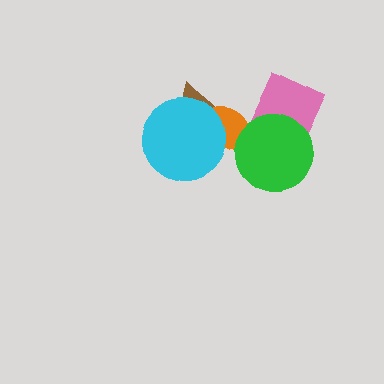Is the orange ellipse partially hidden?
Yes, it is partially covered by another shape.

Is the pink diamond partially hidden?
Yes, it is partially covered by another shape.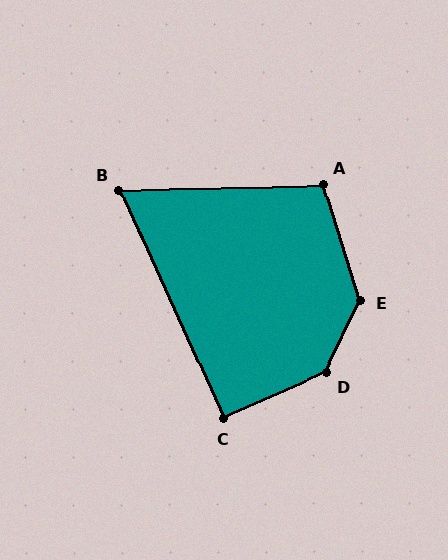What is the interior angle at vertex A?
Approximately 106 degrees (obtuse).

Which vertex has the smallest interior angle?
B, at approximately 67 degrees.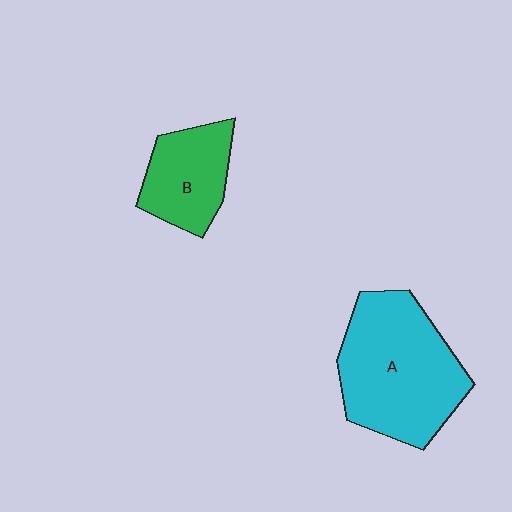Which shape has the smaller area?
Shape B (green).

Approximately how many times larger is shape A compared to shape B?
Approximately 1.9 times.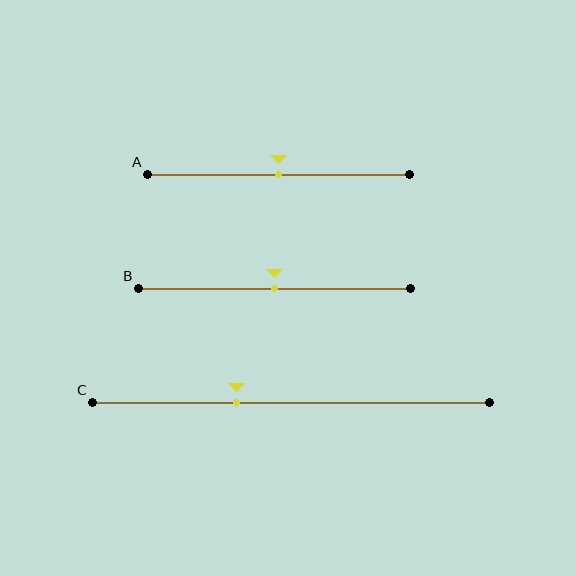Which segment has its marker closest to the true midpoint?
Segment A has its marker closest to the true midpoint.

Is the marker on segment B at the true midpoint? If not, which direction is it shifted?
Yes, the marker on segment B is at the true midpoint.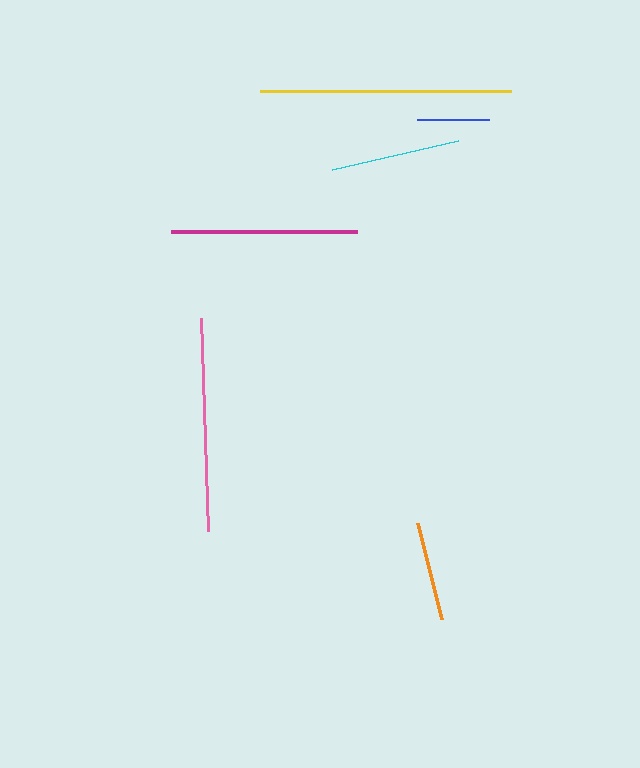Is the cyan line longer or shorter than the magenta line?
The magenta line is longer than the cyan line.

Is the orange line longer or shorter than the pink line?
The pink line is longer than the orange line.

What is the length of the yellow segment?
The yellow segment is approximately 251 pixels long.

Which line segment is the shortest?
The blue line is the shortest at approximately 72 pixels.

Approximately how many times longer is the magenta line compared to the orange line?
The magenta line is approximately 1.9 times the length of the orange line.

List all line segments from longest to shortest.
From longest to shortest: yellow, pink, magenta, cyan, orange, blue.